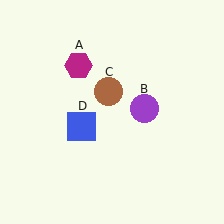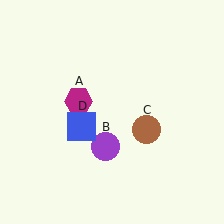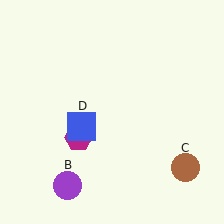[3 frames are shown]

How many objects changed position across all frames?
3 objects changed position: magenta hexagon (object A), purple circle (object B), brown circle (object C).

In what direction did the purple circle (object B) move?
The purple circle (object B) moved down and to the left.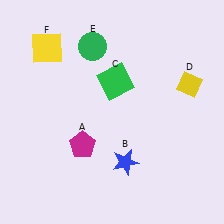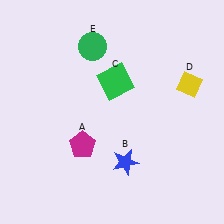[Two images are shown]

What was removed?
The yellow square (F) was removed in Image 2.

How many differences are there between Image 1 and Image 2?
There is 1 difference between the two images.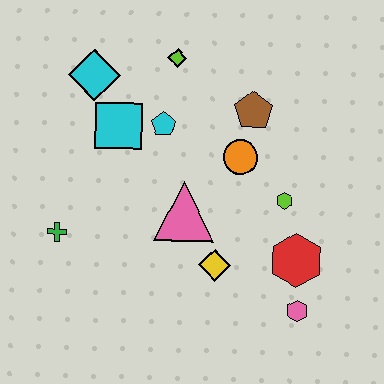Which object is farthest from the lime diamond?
The pink hexagon is farthest from the lime diamond.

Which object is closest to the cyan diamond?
The cyan square is closest to the cyan diamond.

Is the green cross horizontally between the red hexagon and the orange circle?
No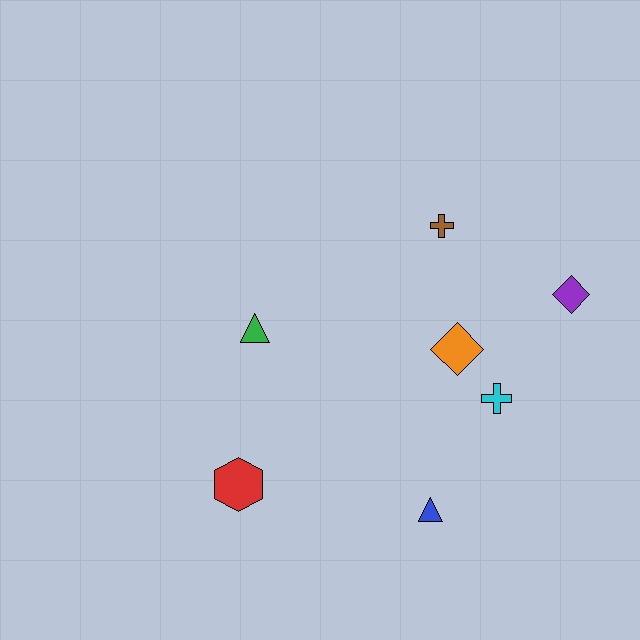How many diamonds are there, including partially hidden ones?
There are 2 diamonds.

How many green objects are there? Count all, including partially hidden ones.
There is 1 green object.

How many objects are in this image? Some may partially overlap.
There are 7 objects.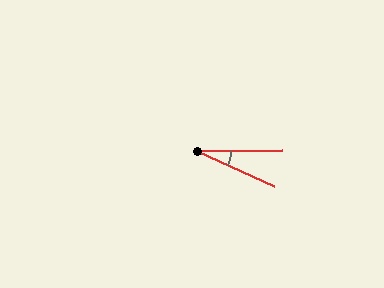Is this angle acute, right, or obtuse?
It is acute.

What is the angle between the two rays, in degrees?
Approximately 25 degrees.